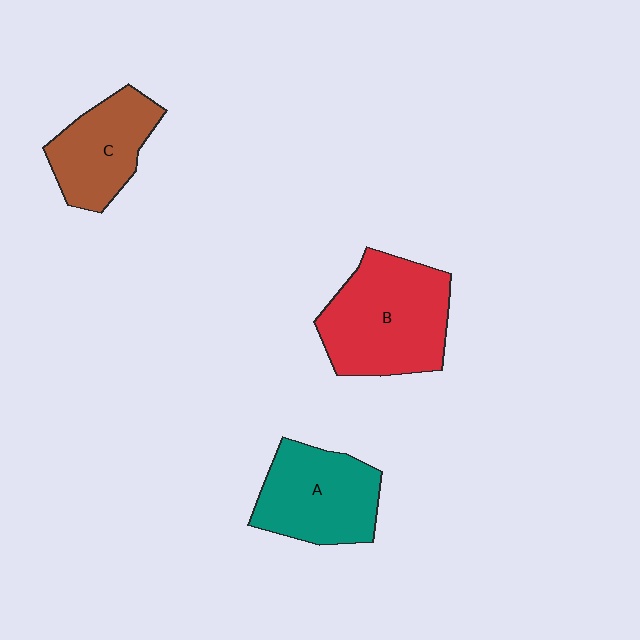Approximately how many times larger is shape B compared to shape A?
Approximately 1.3 times.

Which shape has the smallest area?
Shape C (brown).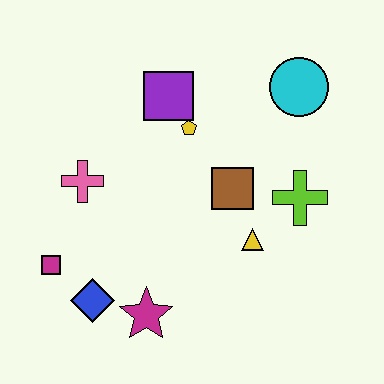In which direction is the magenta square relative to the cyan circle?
The magenta square is to the left of the cyan circle.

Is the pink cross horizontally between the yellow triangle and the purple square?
No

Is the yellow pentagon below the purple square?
Yes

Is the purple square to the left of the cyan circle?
Yes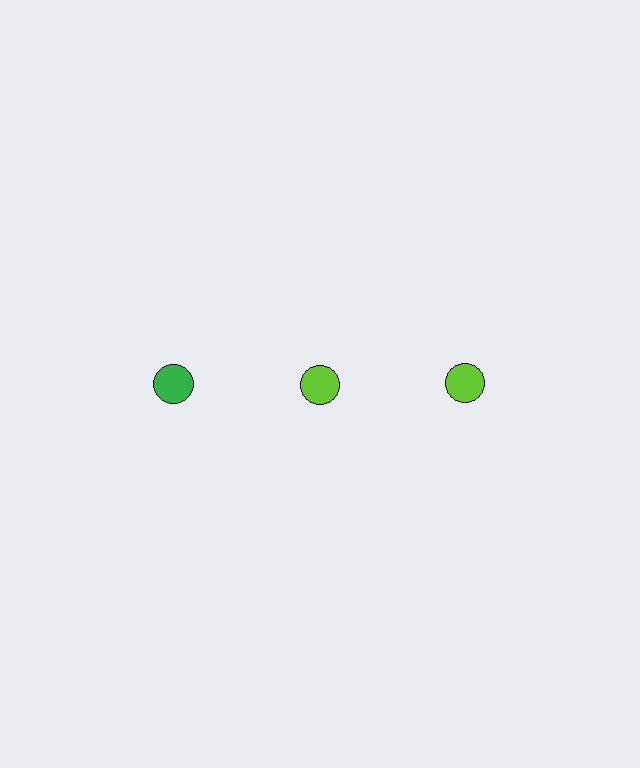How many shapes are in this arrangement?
There are 3 shapes arranged in a grid pattern.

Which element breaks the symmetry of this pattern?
The green circle in the top row, leftmost column breaks the symmetry. All other shapes are lime circles.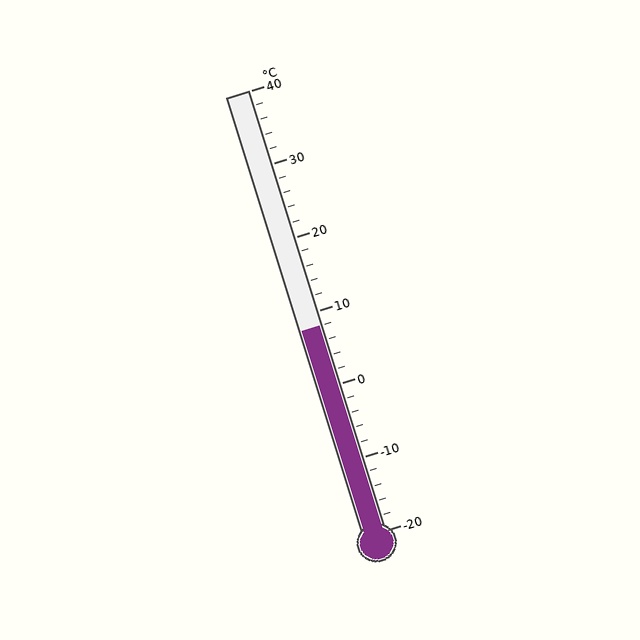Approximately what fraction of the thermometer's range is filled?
The thermometer is filled to approximately 45% of its range.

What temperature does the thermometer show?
The thermometer shows approximately 8°C.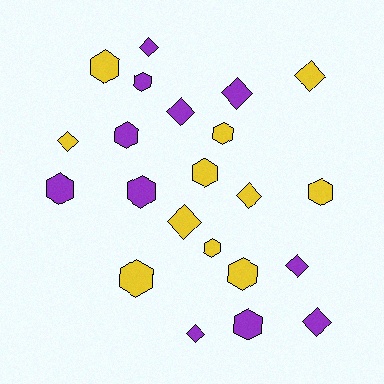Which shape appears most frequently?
Hexagon, with 12 objects.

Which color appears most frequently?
Purple, with 11 objects.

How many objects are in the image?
There are 22 objects.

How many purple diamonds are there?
There are 6 purple diamonds.